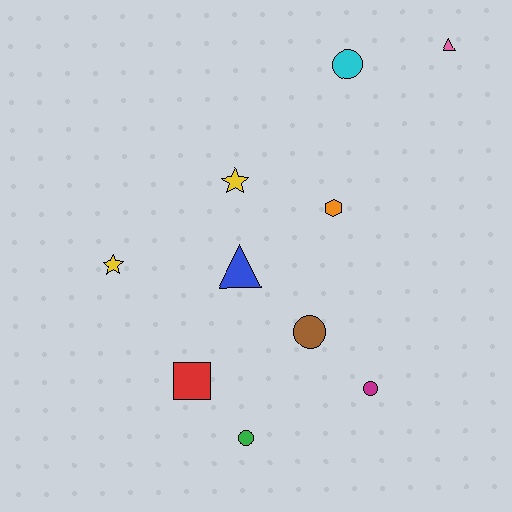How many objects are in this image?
There are 10 objects.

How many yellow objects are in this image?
There are 2 yellow objects.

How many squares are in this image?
There is 1 square.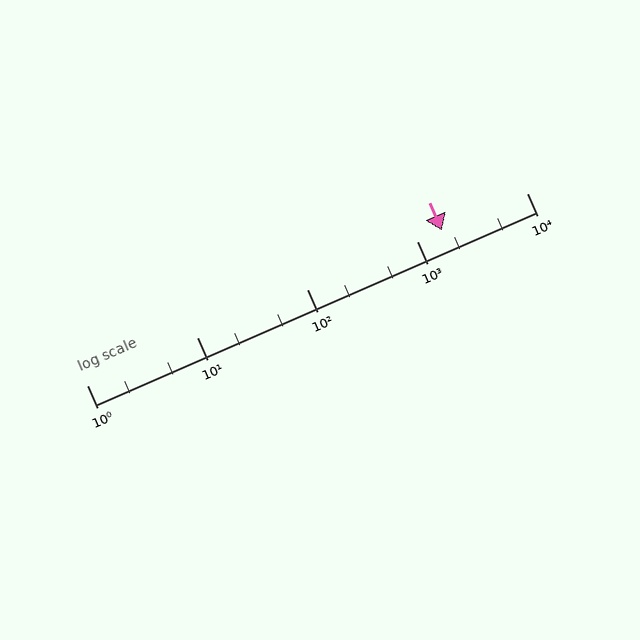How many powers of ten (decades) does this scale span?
The scale spans 4 decades, from 1 to 10000.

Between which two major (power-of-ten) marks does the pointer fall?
The pointer is between 1000 and 10000.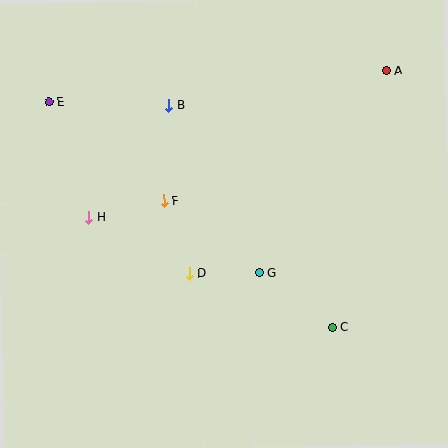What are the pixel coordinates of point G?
Point G is at (259, 273).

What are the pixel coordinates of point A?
Point A is at (386, 71).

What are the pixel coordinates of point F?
Point F is at (164, 201).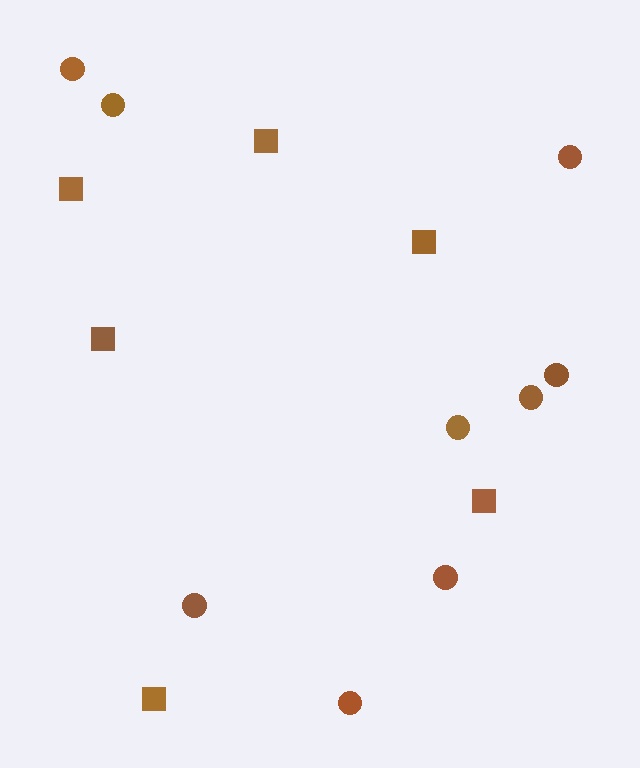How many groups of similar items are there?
There are 2 groups: one group of circles (9) and one group of squares (6).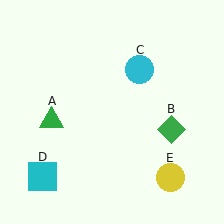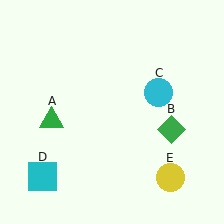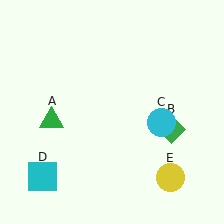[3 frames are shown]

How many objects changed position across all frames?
1 object changed position: cyan circle (object C).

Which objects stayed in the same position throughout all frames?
Green triangle (object A) and green diamond (object B) and cyan square (object D) and yellow circle (object E) remained stationary.